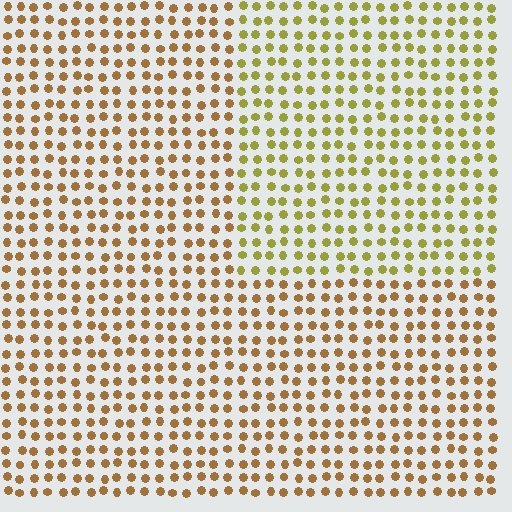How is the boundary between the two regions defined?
The boundary is defined purely by a slight shift in hue (about 34 degrees). Spacing, size, and orientation are identical on both sides.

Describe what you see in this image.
The image is filled with small brown elements in a uniform arrangement. A rectangle-shaped region is visible where the elements are tinted to a slightly different hue, forming a subtle color boundary.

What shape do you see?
I see a rectangle.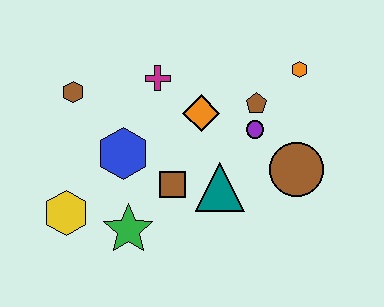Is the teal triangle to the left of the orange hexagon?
Yes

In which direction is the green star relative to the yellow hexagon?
The green star is to the right of the yellow hexagon.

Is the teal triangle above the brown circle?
No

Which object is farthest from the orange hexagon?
The yellow hexagon is farthest from the orange hexagon.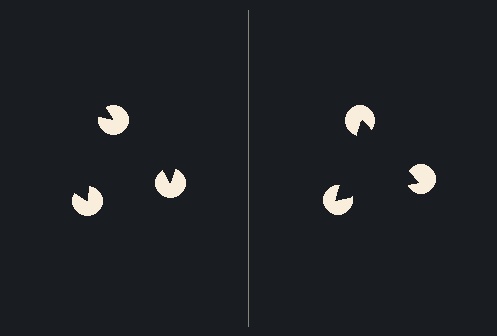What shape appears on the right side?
An illusory triangle.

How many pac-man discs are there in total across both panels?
6 — 3 on each side.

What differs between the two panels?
The pac-man discs are positioned identically on both sides; only the wedge orientations differ. On the right they align to a triangle; on the left they are misaligned.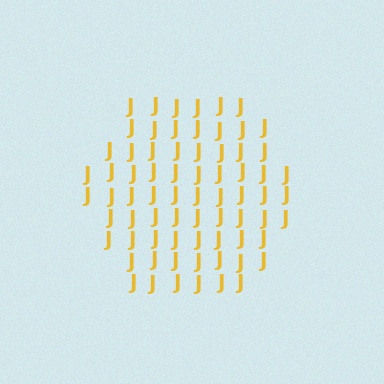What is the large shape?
The large shape is a hexagon.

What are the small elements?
The small elements are letter J's.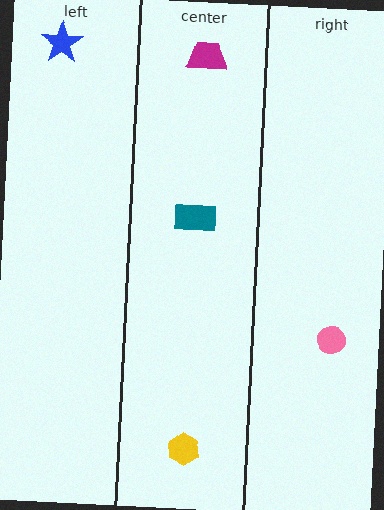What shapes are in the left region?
The blue star.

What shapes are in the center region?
The teal rectangle, the magenta trapezoid, the yellow hexagon.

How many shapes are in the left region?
1.